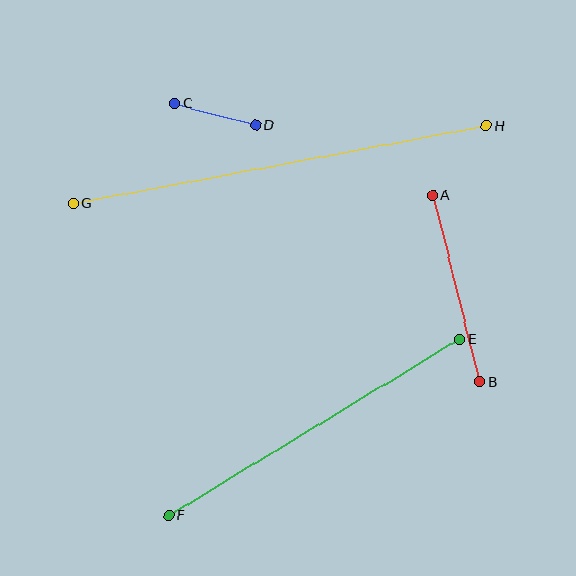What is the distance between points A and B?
The distance is approximately 192 pixels.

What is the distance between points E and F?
The distance is approximately 340 pixels.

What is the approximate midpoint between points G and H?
The midpoint is at approximately (280, 164) pixels.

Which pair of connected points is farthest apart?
Points G and H are farthest apart.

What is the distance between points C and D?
The distance is approximately 84 pixels.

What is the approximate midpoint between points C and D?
The midpoint is at approximately (215, 114) pixels.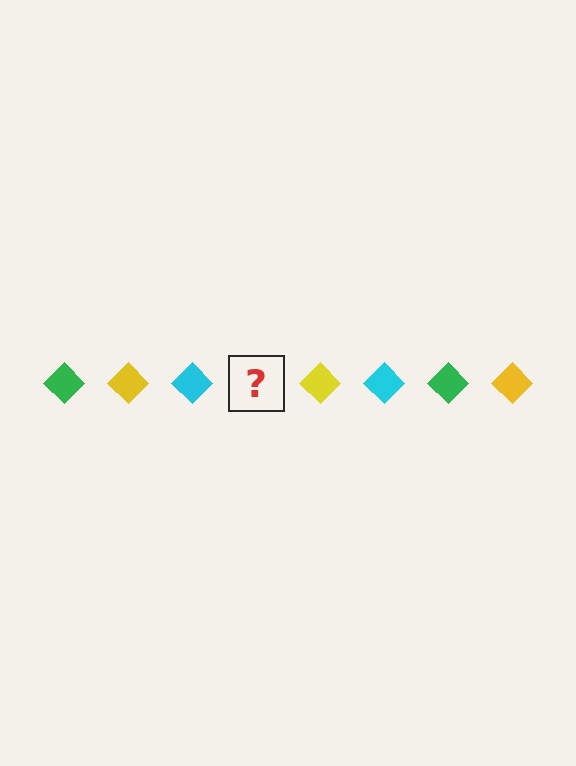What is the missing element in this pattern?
The missing element is a green diamond.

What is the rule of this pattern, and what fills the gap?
The rule is that the pattern cycles through green, yellow, cyan diamonds. The gap should be filled with a green diamond.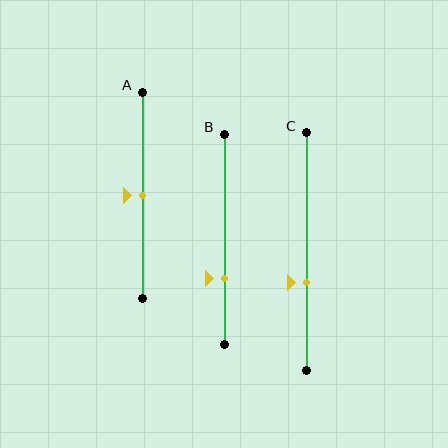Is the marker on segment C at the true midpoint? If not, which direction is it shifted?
No, the marker on segment C is shifted downward by about 13% of the segment length.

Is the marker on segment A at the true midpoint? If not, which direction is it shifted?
Yes, the marker on segment A is at the true midpoint.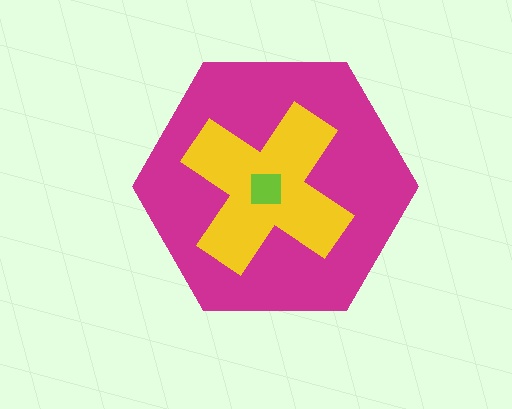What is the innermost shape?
The lime square.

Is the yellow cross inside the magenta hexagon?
Yes.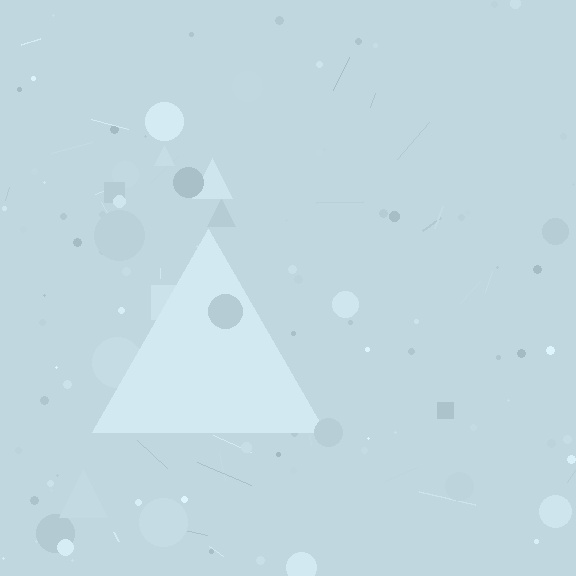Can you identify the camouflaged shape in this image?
The camouflaged shape is a triangle.